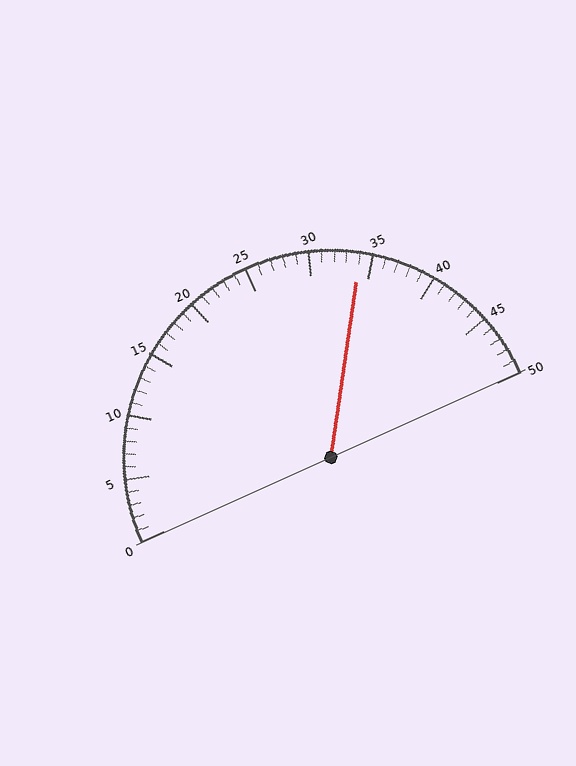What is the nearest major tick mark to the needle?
The nearest major tick mark is 35.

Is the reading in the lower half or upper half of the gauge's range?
The reading is in the upper half of the range (0 to 50).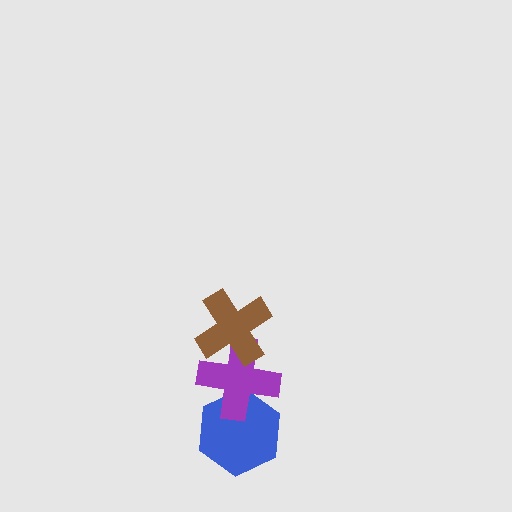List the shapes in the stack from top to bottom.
From top to bottom: the brown cross, the purple cross, the blue hexagon.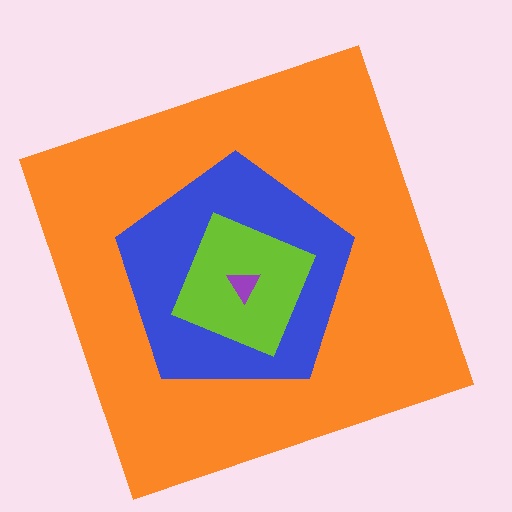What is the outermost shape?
The orange square.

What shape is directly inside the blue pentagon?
The lime diamond.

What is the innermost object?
The purple triangle.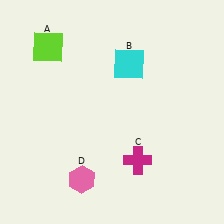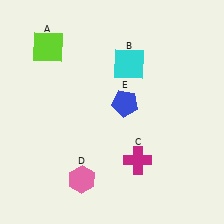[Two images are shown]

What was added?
A blue pentagon (E) was added in Image 2.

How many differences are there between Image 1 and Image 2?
There is 1 difference between the two images.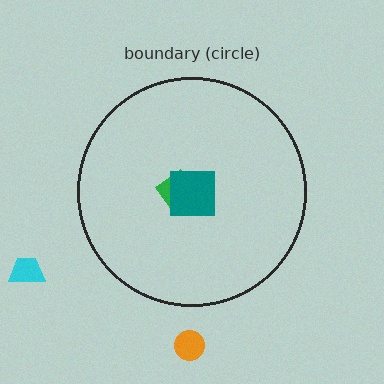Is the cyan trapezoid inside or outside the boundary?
Outside.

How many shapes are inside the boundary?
2 inside, 2 outside.